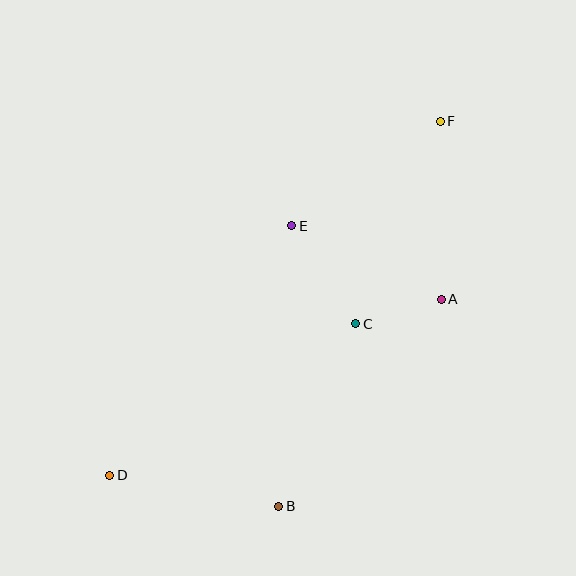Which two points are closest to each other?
Points A and C are closest to each other.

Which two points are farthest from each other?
Points D and F are farthest from each other.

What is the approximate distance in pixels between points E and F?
The distance between E and F is approximately 182 pixels.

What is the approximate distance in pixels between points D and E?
The distance between D and E is approximately 309 pixels.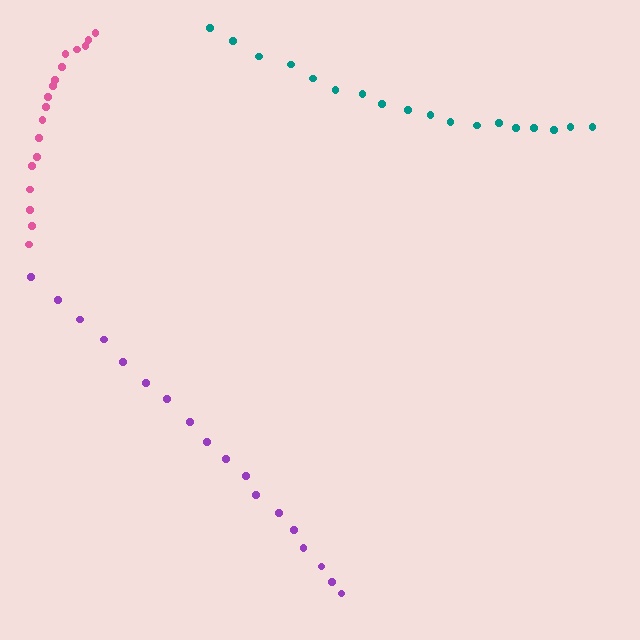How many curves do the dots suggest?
There are 3 distinct paths.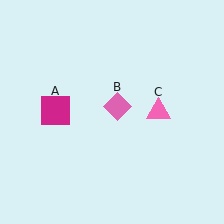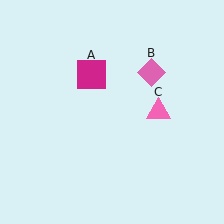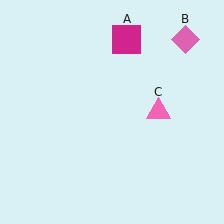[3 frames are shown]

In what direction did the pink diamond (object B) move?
The pink diamond (object B) moved up and to the right.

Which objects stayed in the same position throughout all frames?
Pink triangle (object C) remained stationary.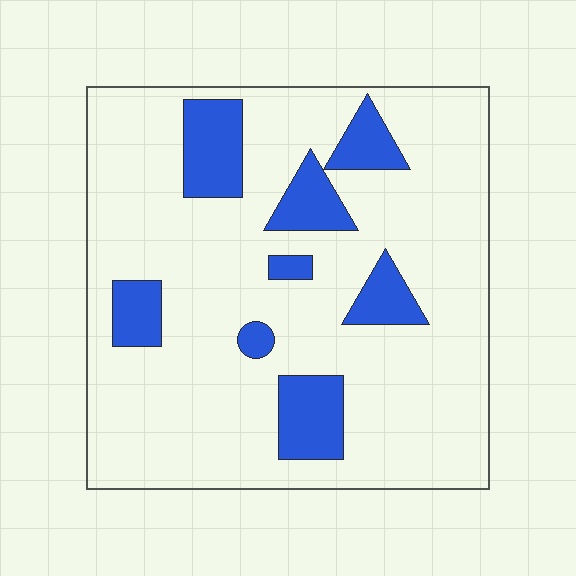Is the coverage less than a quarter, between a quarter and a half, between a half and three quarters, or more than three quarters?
Less than a quarter.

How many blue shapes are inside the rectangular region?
8.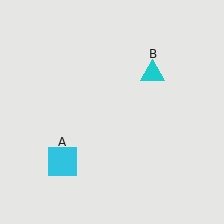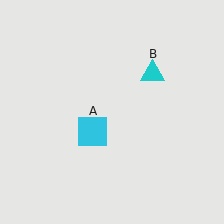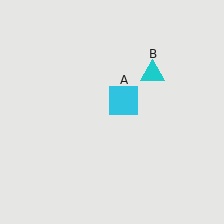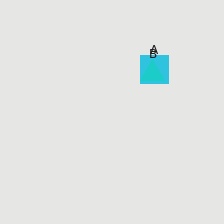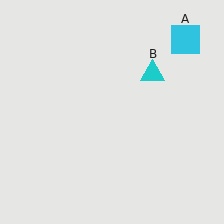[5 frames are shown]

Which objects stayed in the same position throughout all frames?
Cyan triangle (object B) remained stationary.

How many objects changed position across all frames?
1 object changed position: cyan square (object A).